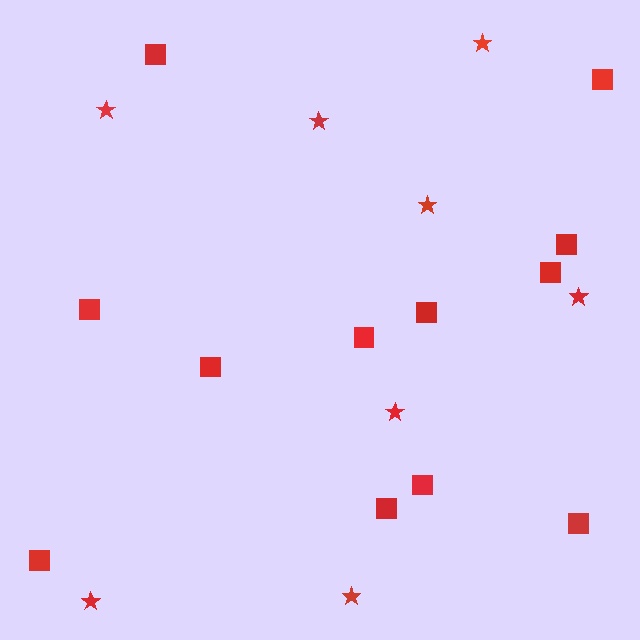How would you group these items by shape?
There are 2 groups: one group of stars (8) and one group of squares (12).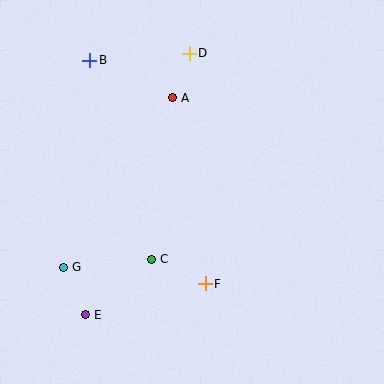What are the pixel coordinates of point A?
Point A is at (172, 98).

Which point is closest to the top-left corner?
Point B is closest to the top-left corner.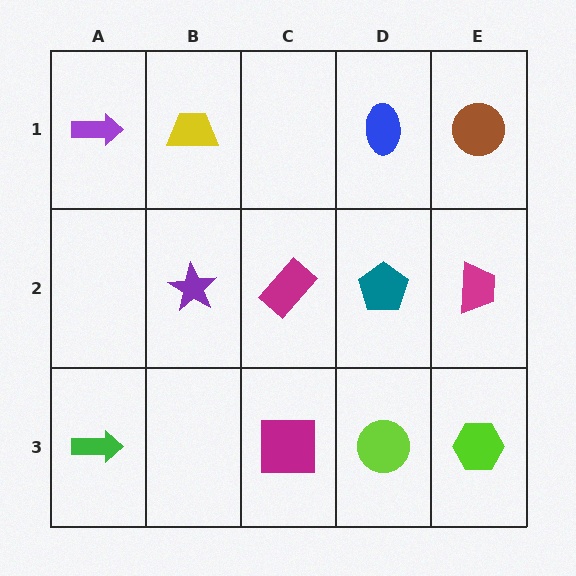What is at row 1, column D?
A blue ellipse.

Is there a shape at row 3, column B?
No, that cell is empty.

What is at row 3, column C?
A magenta square.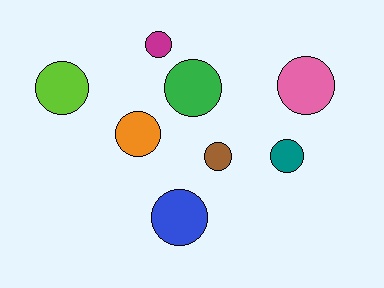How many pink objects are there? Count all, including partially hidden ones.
There is 1 pink object.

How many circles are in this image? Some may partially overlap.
There are 8 circles.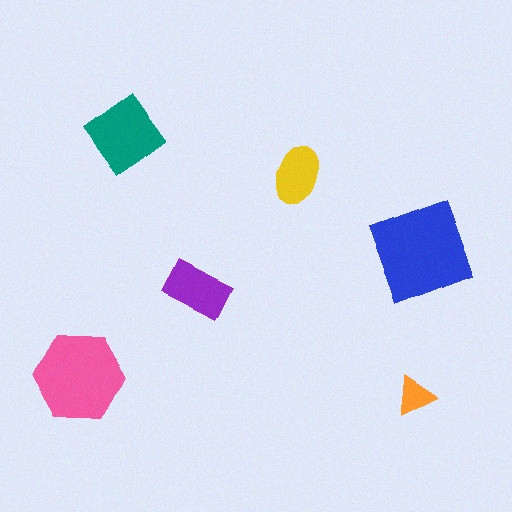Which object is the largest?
The blue square.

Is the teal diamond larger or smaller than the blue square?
Smaller.